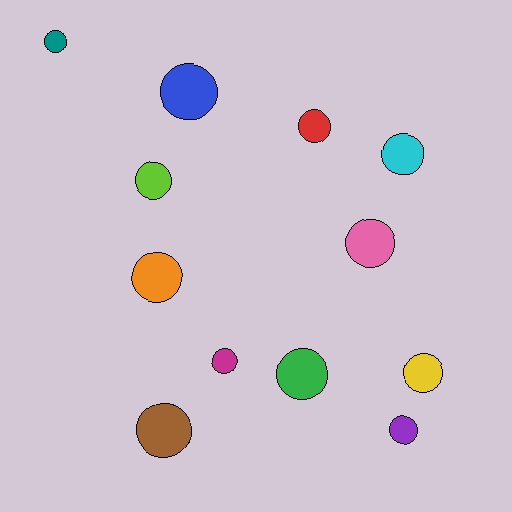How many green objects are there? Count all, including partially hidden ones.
There is 1 green object.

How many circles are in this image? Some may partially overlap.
There are 12 circles.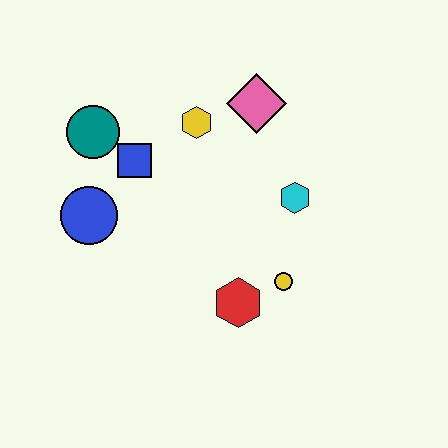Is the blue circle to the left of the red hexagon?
Yes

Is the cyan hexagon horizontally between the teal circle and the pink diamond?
No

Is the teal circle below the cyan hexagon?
No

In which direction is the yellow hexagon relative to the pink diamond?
The yellow hexagon is to the left of the pink diamond.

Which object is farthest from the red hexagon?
The teal circle is farthest from the red hexagon.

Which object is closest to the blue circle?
The blue square is closest to the blue circle.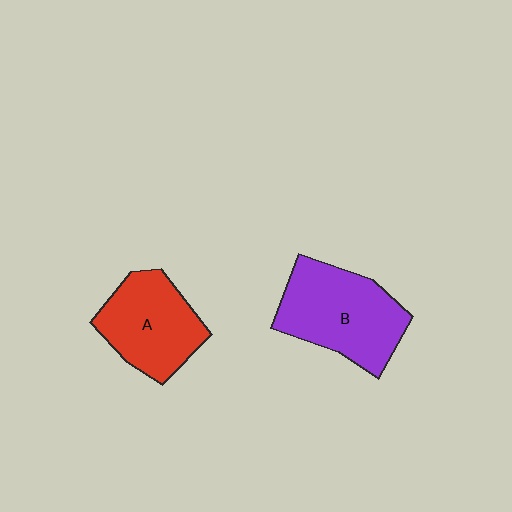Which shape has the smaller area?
Shape A (red).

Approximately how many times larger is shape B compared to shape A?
Approximately 1.2 times.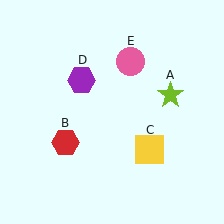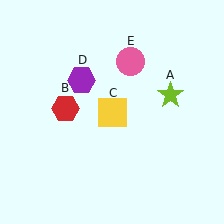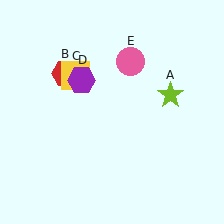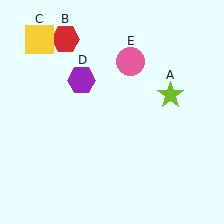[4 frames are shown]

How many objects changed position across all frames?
2 objects changed position: red hexagon (object B), yellow square (object C).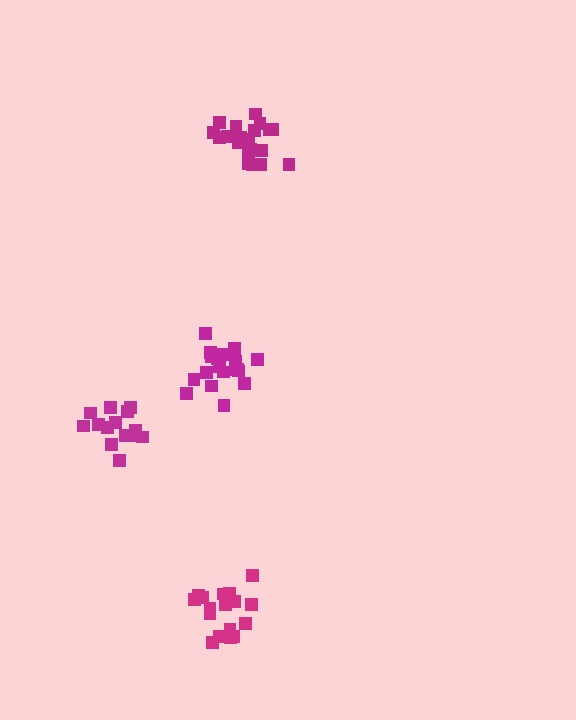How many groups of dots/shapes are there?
There are 4 groups.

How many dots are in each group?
Group 1: 14 dots, Group 2: 18 dots, Group 3: 20 dots, Group 4: 19 dots (71 total).